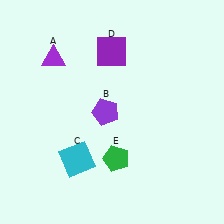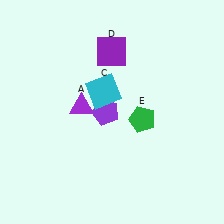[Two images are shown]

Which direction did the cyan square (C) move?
The cyan square (C) moved up.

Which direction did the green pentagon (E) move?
The green pentagon (E) moved up.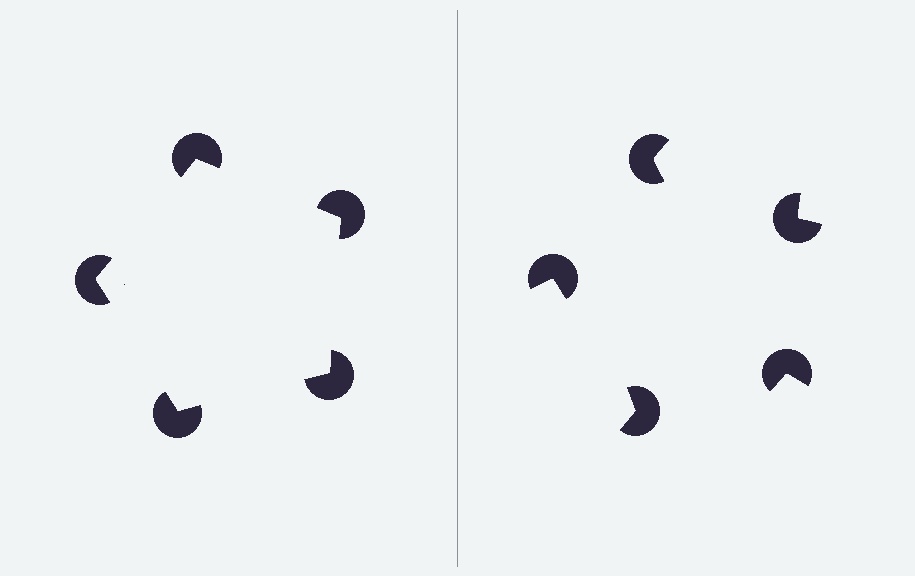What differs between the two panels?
The pac-man discs are positioned identically on both sides; only the wedge orientations differ. On the left they align to a pentagon; on the right they are misaligned.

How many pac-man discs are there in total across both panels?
10 — 5 on each side.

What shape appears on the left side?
An illusory pentagon.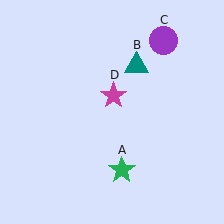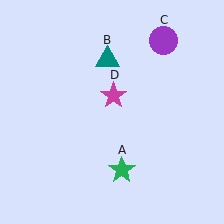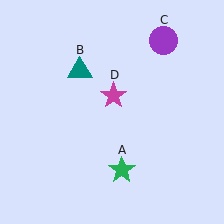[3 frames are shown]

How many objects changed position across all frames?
1 object changed position: teal triangle (object B).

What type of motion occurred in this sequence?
The teal triangle (object B) rotated counterclockwise around the center of the scene.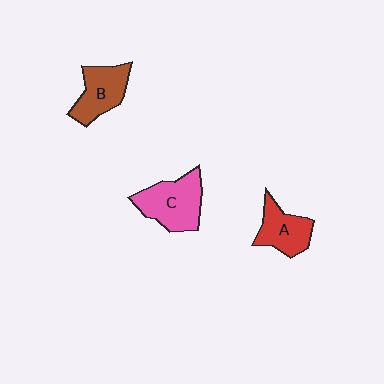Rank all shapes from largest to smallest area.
From largest to smallest: C (pink), B (brown), A (red).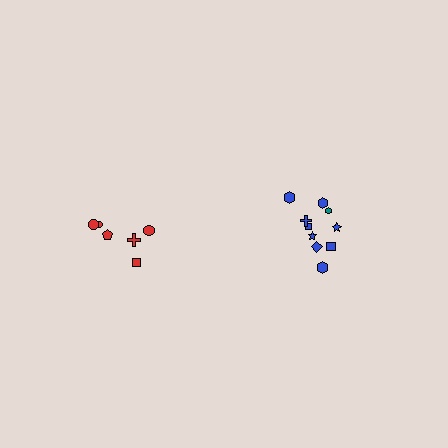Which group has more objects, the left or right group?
The right group.